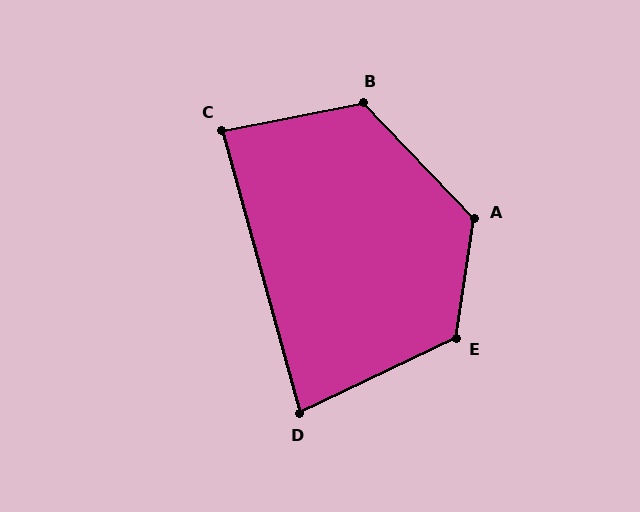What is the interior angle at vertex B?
Approximately 123 degrees (obtuse).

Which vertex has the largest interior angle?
A, at approximately 127 degrees.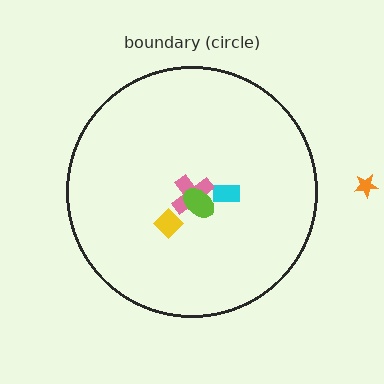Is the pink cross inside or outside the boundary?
Inside.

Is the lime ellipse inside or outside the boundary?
Inside.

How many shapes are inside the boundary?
4 inside, 1 outside.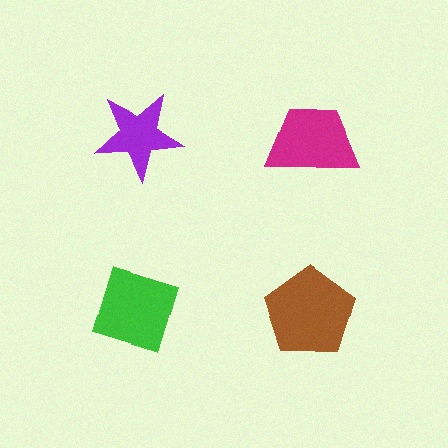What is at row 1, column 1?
A purple star.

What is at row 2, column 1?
A green diamond.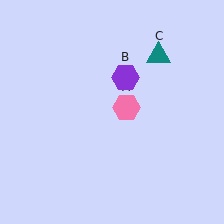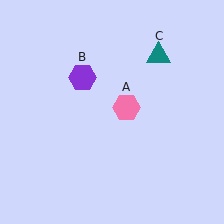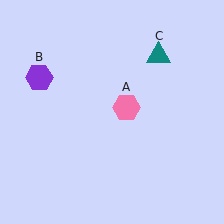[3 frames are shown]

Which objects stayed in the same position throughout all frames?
Pink hexagon (object A) and teal triangle (object C) remained stationary.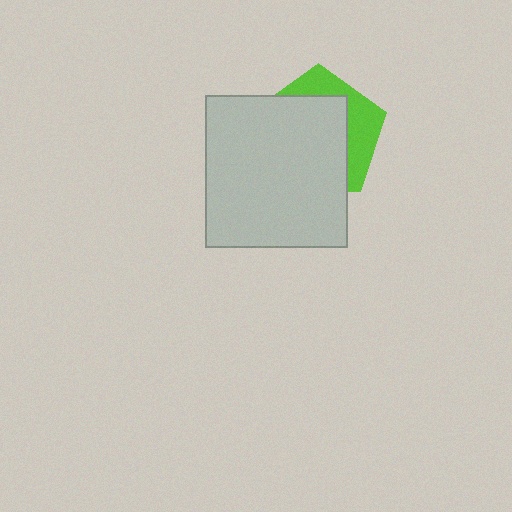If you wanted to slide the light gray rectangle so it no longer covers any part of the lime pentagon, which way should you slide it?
Slide it toward the lower-left — that is the most direct way to separate the two shapes.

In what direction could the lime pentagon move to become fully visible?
The lime pentagon could move toward the upper-right. That would shift it out from behind the light gray rectangle entirely.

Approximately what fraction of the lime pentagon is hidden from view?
Roughly 67% of the lime pentagon is hidden behind the light gray rectangle.